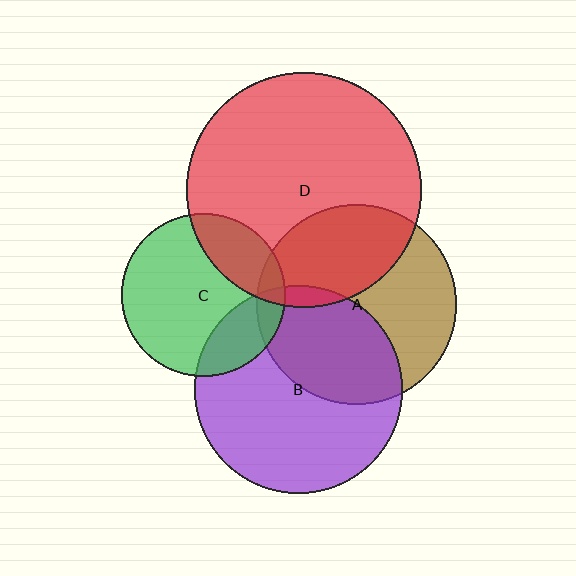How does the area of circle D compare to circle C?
Approximately 2.1 times.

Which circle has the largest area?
Circle D (red).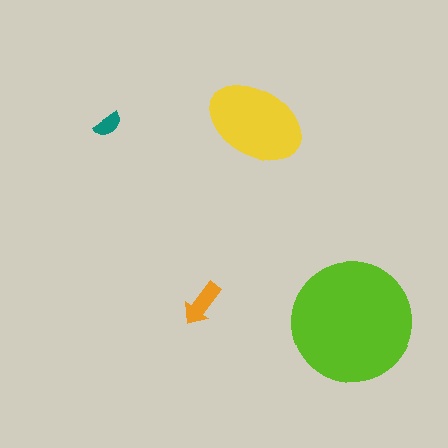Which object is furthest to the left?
The teal semicircle is leftmost.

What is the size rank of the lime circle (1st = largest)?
1st.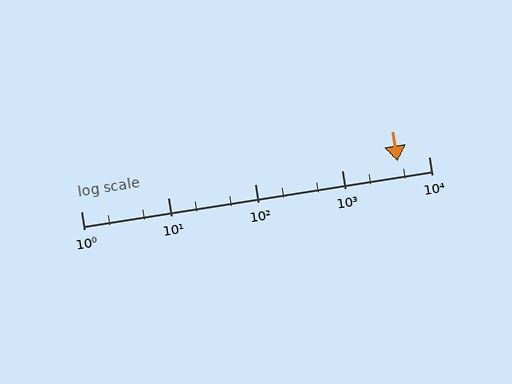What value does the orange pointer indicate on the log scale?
The pointer indicates approximately 4400.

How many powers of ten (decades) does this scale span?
The scale spans 4 decades, from 1 to 10000.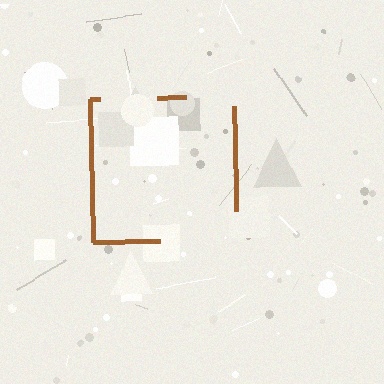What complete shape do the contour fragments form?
The contour fragments form a square.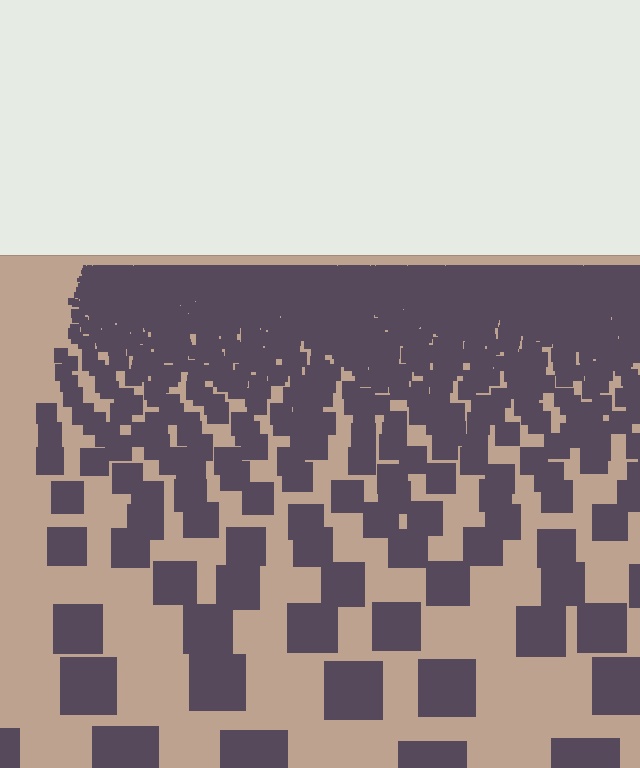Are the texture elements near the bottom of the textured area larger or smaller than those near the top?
Larger. Near the bottom, elements are closer to the viewer and appear at a bigger on-screen size.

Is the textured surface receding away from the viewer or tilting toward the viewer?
The surface is receding away from the viewer. Texture elements get smaller and denser toward the top.